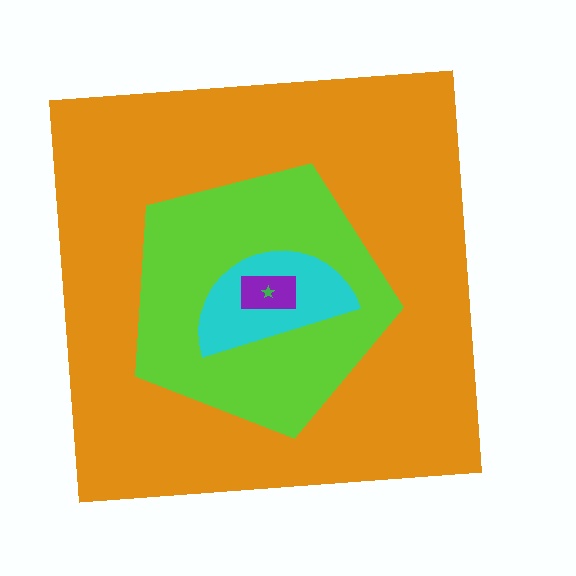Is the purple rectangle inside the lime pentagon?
Yes.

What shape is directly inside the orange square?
The lime pentagon.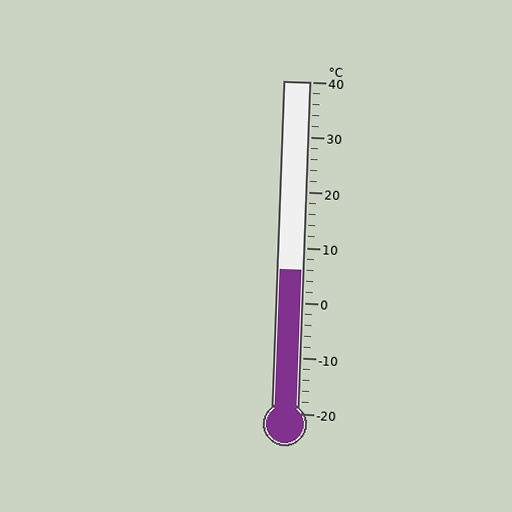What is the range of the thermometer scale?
The thermometer scale ranges from -20°C to 40°C.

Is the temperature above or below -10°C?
The temperature is above -10°C.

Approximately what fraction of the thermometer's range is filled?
The thermometer is filled to approximately 45% of its range.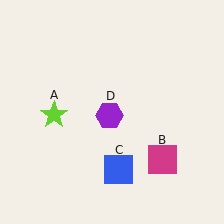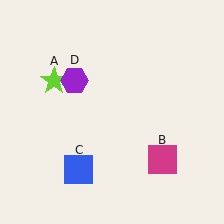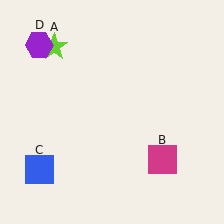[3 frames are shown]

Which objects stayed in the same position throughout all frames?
Magenta square (object B) remained stationary.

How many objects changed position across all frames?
3 objects changed position: lime star (object A), blue square (object C), purple hexagon (object D).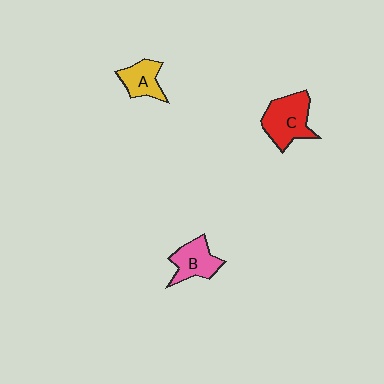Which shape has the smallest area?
Shape A (yellow).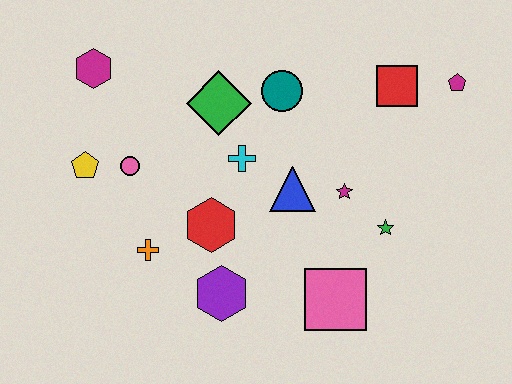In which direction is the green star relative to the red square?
The green star is below the red square.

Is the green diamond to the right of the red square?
No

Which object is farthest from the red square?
The yellow pentagon is farthest from the red square.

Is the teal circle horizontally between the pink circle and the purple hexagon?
No